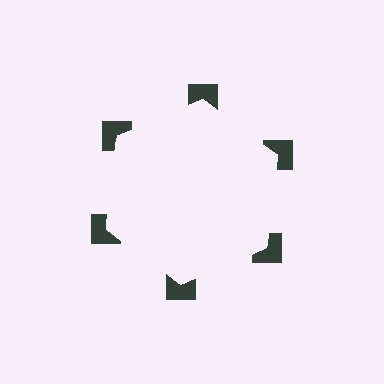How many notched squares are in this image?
There are 6 — one at each vertex of the illusory hexagon.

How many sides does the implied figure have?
6 sides.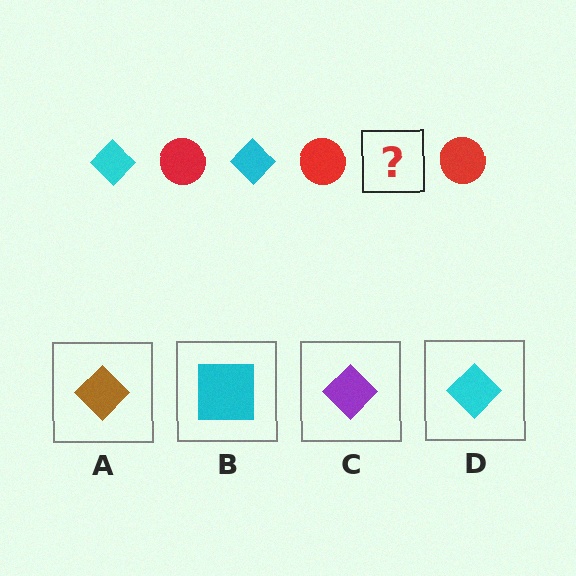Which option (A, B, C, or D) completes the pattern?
D.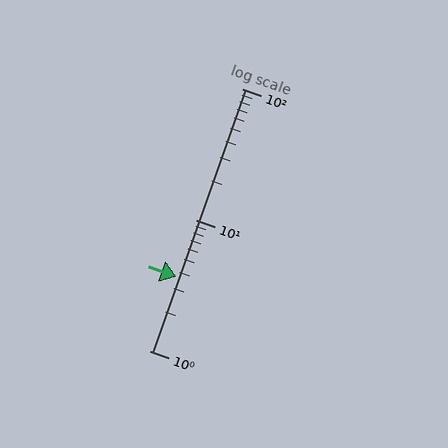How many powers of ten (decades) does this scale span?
The scale spans 2 decades, from 1 to 100.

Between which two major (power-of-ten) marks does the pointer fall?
The pointer is between 1 and 10.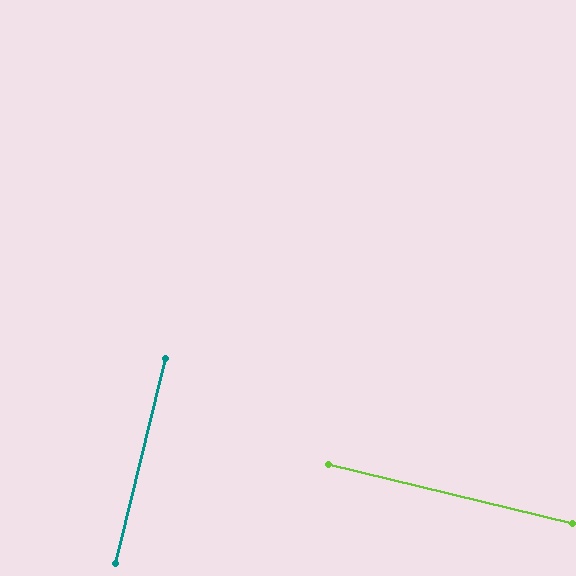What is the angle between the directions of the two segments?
Approximately 90 degrees.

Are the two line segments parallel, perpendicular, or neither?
Perpendicular — they meet at approximately 90°.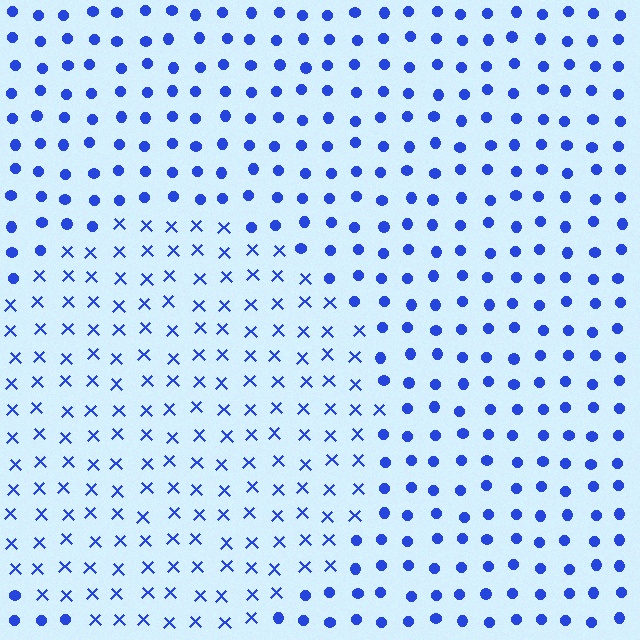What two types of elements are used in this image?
The image uses X marks inside the circle region and circles outside it.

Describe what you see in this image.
The image is filled with small blue elements arranged in a uniform grid. A circle-shaped region contains X marks, while the surrounding area contains circles. The boundary is defined purely by the change in element shape.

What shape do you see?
I see a circle.